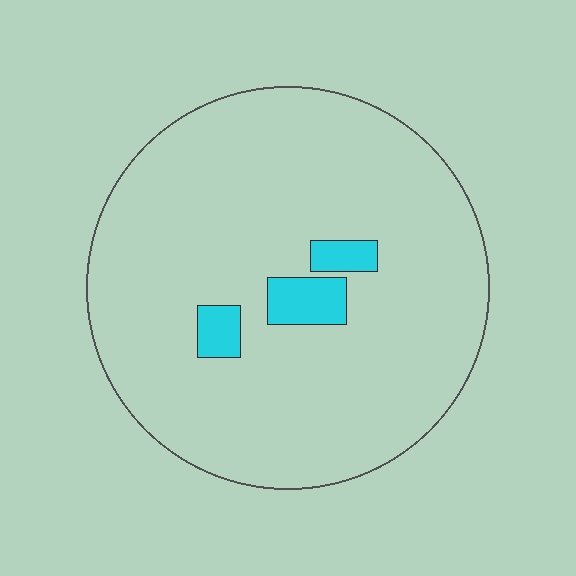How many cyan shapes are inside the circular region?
3.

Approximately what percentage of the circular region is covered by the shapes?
Approximately 5%.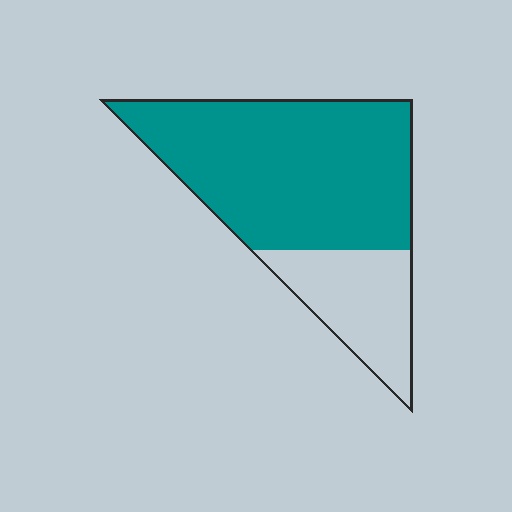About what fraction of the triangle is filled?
About three quarters (3/4).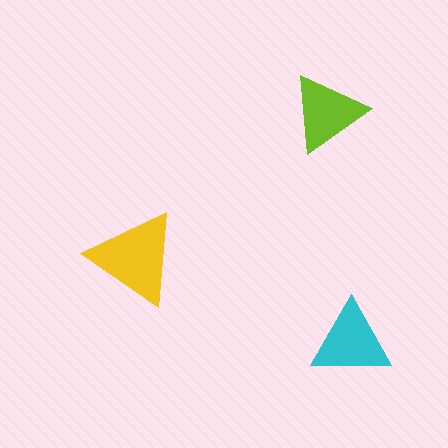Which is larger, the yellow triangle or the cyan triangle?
The yellow one.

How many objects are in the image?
There are 3 objects in the image.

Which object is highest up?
The lime triangle is topmost.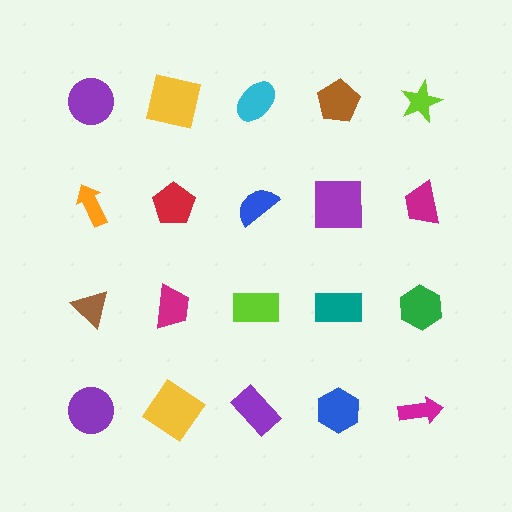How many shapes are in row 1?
5 shapes.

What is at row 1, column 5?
A lime star.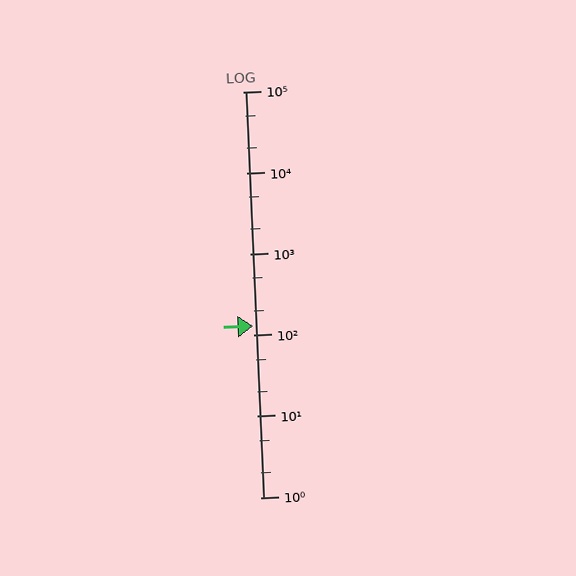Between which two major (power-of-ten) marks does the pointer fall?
The pointer is between 100 and 1000.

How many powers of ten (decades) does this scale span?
The scale spans 5 decades, from 1 to 100000.